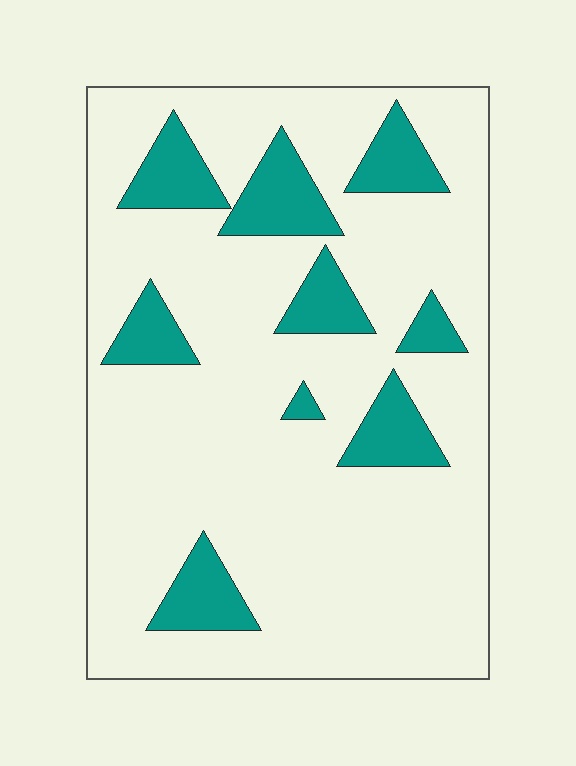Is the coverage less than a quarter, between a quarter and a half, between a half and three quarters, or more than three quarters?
Less than a quarter.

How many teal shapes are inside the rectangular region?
9.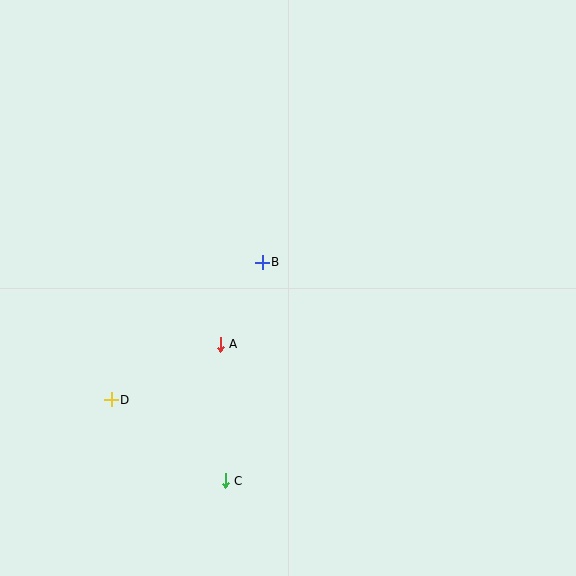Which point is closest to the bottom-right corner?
Point C is closest to the bottom-right corner.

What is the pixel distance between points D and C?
The distance between D and C is 140 pixels.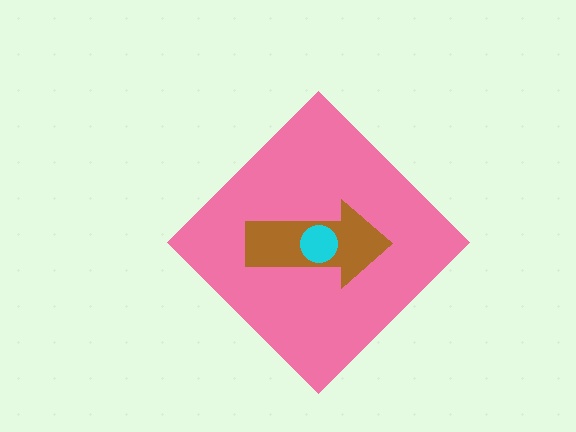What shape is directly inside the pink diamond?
The brown arrow.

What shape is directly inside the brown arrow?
The cyan circle.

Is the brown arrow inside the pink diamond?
Yes.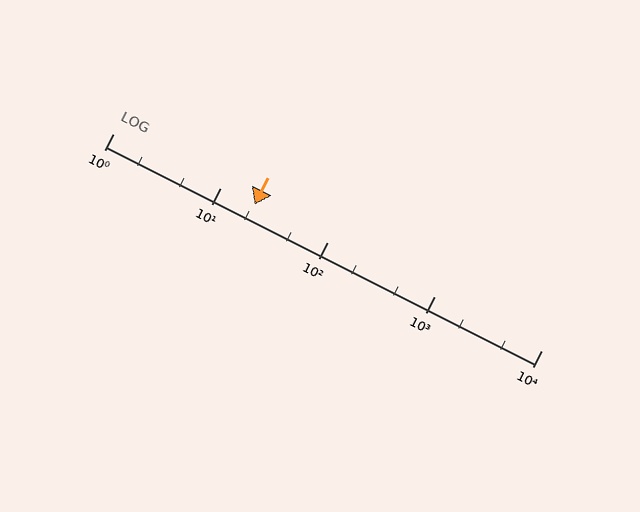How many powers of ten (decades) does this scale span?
The scale spans 4 decades, from 1 to 10000.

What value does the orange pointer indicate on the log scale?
The pointer indicates approximately 21.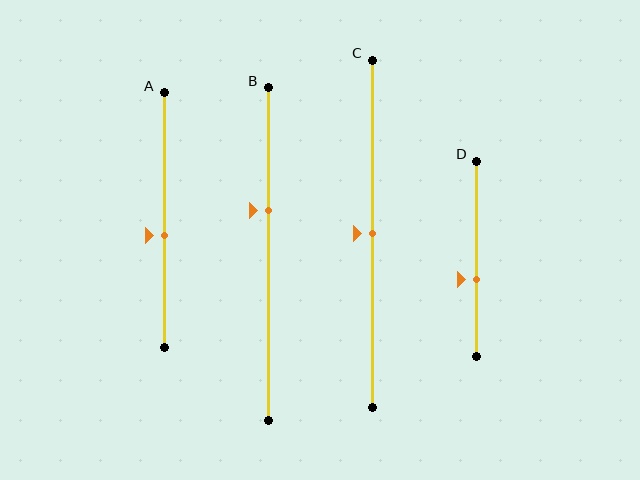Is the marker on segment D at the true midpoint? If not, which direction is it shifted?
No, the marker on segment D is shifted downward by about 10% of the segment length.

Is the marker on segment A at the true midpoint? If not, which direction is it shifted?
No, the marker on segment A is shifted downward by about 6% of the segment length.